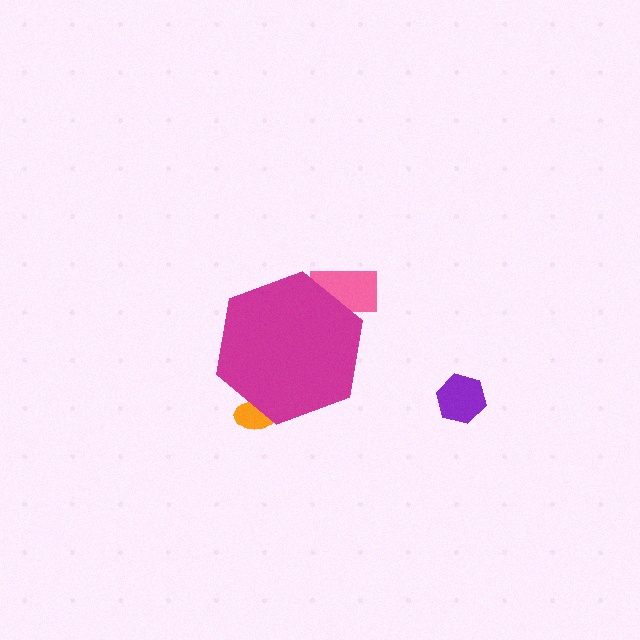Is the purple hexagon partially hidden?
No, the purple hexagon is fully visible.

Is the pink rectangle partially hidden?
Yes, the pink rectangle is partially hidden behind the magenta hexagon.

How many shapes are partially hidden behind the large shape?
2 shapes are partially hidden.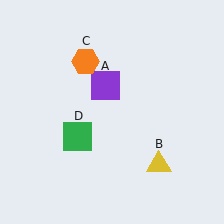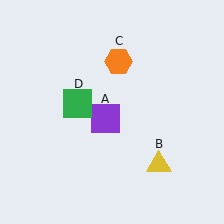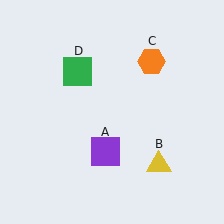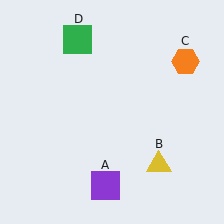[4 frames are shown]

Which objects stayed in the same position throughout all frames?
Yellow triangle (object B) remained stationary.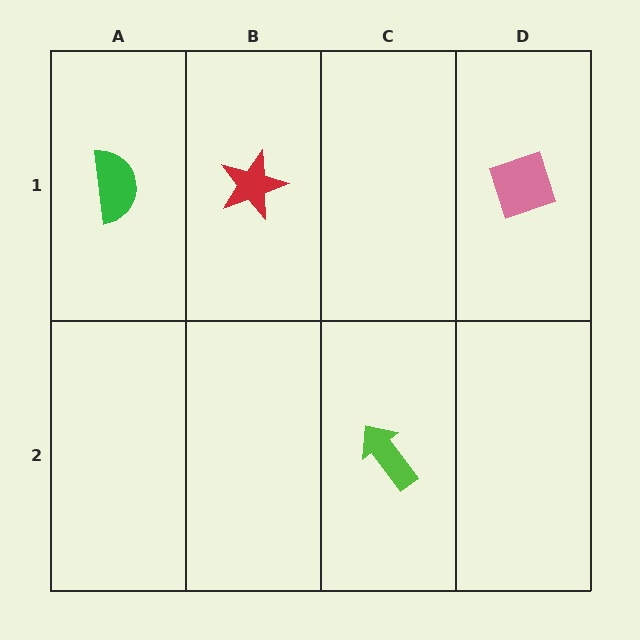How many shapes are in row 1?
3 shapes.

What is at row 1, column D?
A pink diamond.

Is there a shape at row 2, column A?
No, that cell is empty.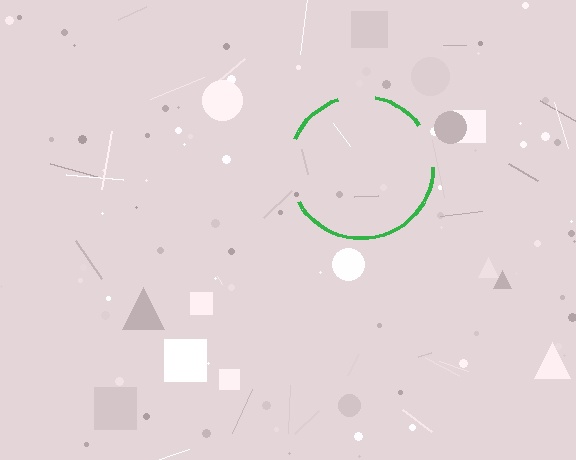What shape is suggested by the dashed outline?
The dashed outline suggests a circle.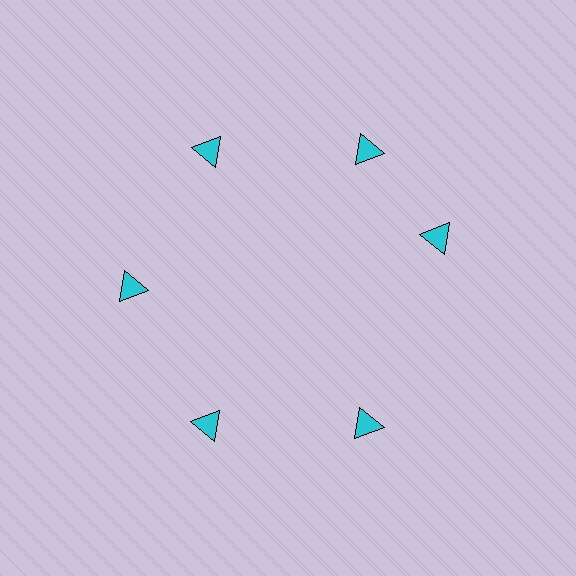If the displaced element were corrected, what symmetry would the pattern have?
It would have 6-fold rotational symmetry — the pattern would map onto itself every 60 degrees.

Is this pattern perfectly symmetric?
No. The 6 cyan triangles are arranged in a ring, but one element near the 3 o'clock position is rotated out of alignment along the ring, breaking the 6-fold rotational symmetry.